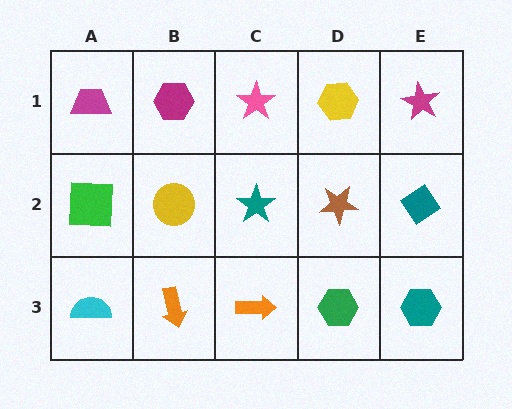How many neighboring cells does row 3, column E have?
2.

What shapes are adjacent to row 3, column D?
A brown star (row 2, column D), an orange arrow (row 3, column C), a teal hexagon (row 3, column E).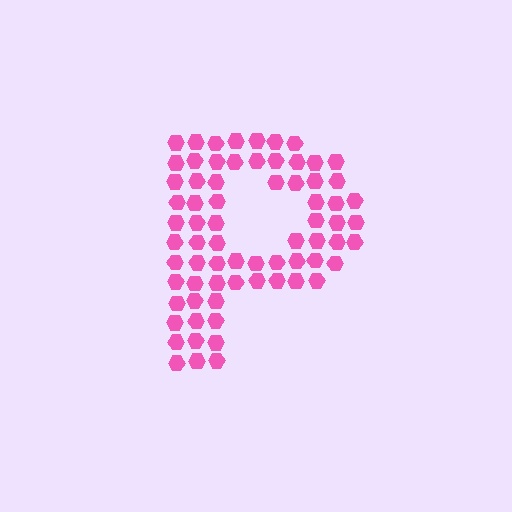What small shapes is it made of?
It is made of small hexagons.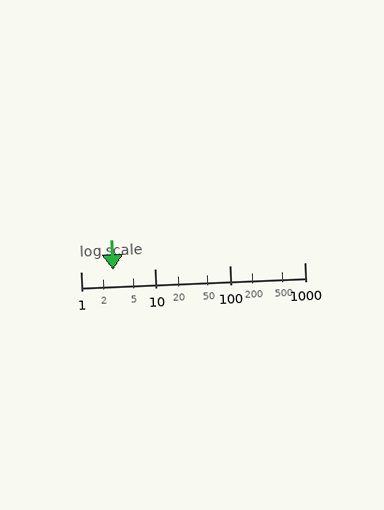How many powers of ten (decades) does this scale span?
The scale spans 3 decades, from 1 to 1000.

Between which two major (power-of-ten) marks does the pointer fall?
The pointer is between 1 and 10.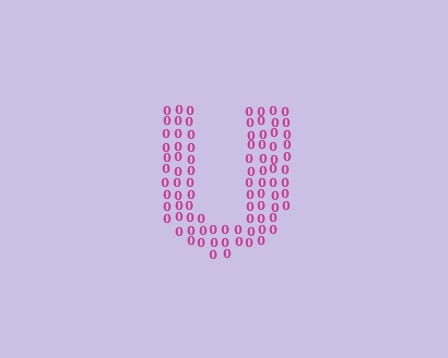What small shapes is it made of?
It is made of small digit 0's.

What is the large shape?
The large shape is the letter U.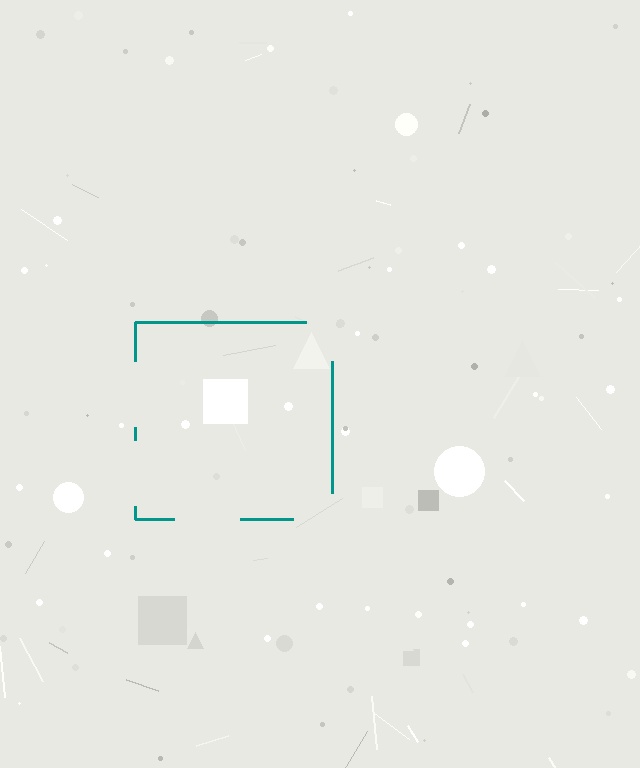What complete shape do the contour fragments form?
The contour fragments form a square.